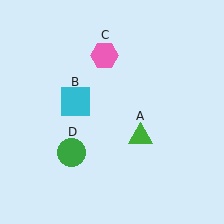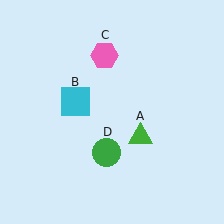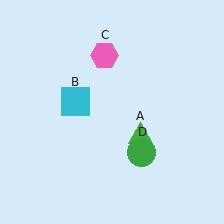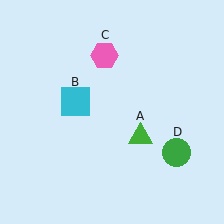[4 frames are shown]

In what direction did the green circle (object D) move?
The green circle (object D) moved right.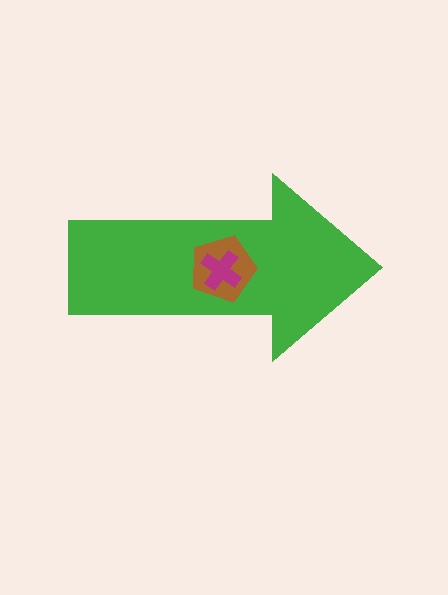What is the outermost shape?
The green arrow.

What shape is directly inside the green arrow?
The brown pentagon.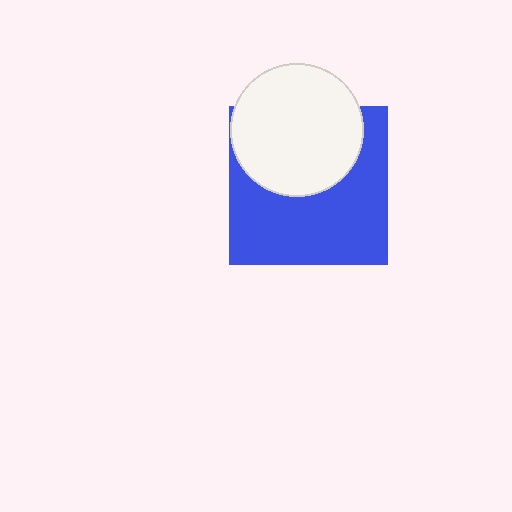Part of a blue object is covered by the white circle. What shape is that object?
It is a square.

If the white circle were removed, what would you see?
You would see the complete blue square.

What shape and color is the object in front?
The object in front is a white circle.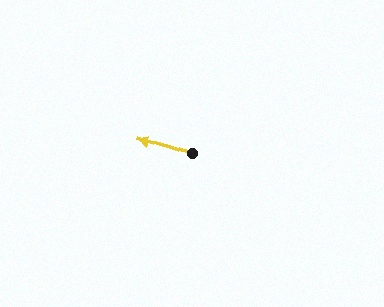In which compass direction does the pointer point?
West.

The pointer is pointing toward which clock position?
Roughly 10 o'clock.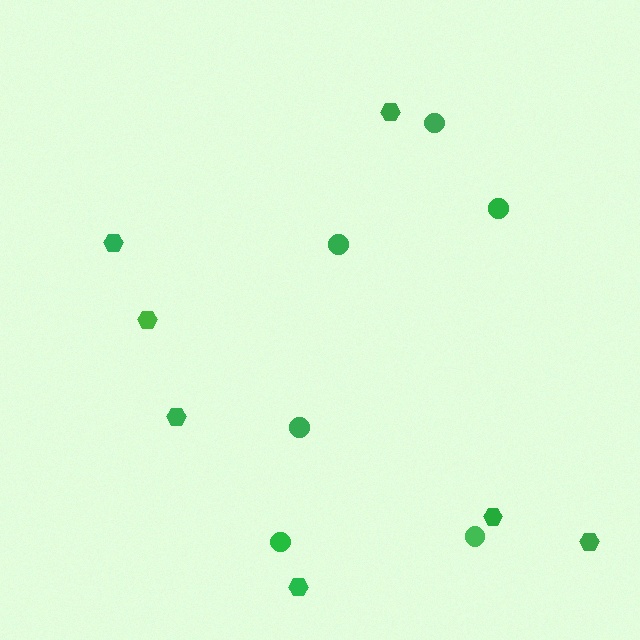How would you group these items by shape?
There are 2 groups: one group of circles (6) and one group of hexagons (7).